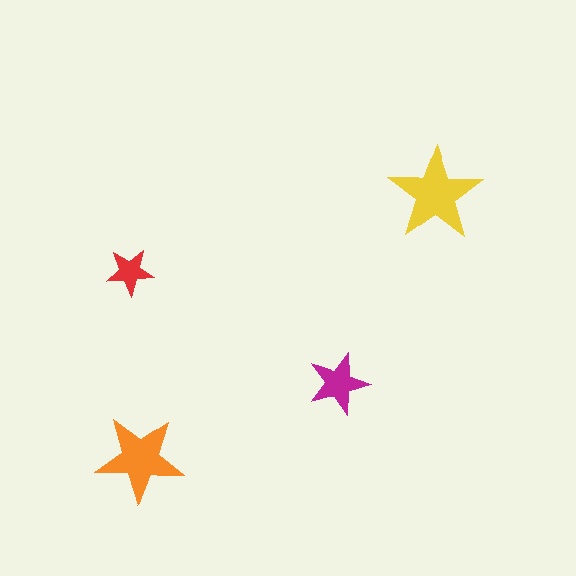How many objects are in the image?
There are 4 objects in the image.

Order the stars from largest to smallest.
the yellow one, the orange one, the magenta one, the red one.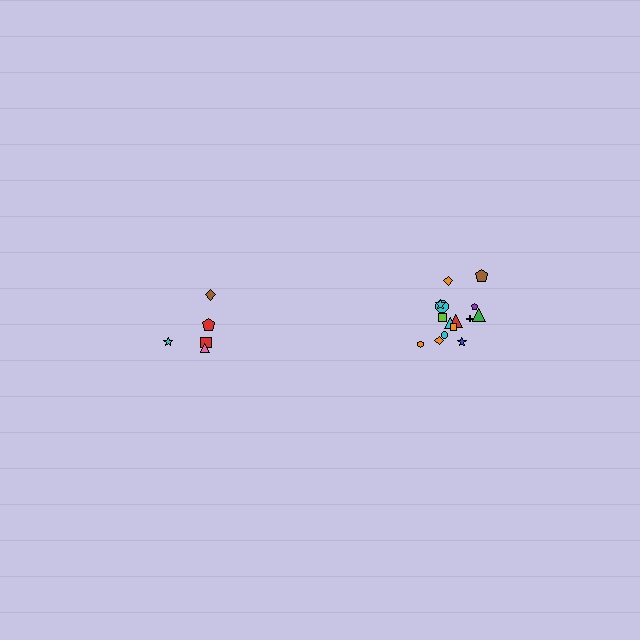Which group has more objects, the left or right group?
The right group.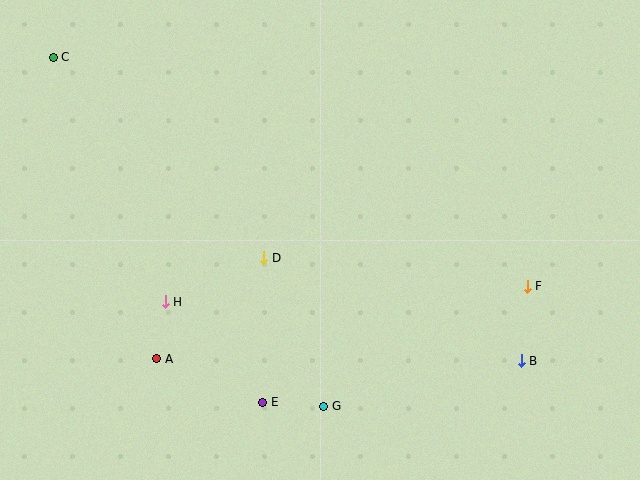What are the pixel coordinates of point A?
Point A is at (157, 359).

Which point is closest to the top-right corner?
Point F is closest to the top-right corner.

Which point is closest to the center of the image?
Point D at (264, 258) is closest to the center.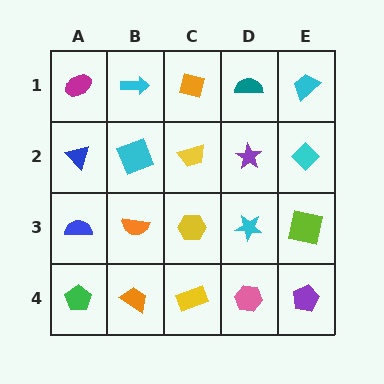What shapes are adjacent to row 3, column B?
A cyan square (row 2, column B), an orange trapezoid (row 4, column B), a blue semicircle (row 3, column A), a yellow hexagon (row 3, column C).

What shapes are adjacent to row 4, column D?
A cyan star (row 3, column D), a yellow rectangle (row 4, column C), a purple pentagon (row 4, column E).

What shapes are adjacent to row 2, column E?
A cyan trapezoid (row 1, column E), a lime square (row 3, column E), a purple star (row 2, column D).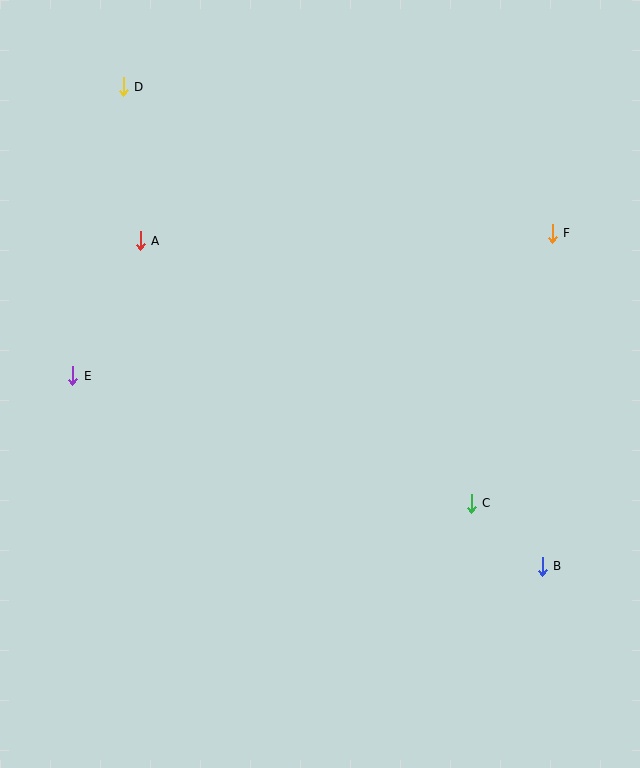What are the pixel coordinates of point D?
Point D is at (123, 87).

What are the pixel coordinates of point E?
Point E is at (73, 376).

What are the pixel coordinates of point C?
Point C is at (471, 503).